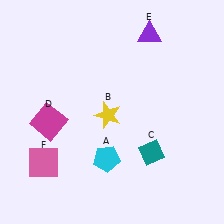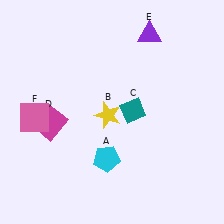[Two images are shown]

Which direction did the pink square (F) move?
The pink square (F) moved up.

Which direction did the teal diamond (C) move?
The teal diamond (C) moved up.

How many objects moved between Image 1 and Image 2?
2 objects moved between the two images.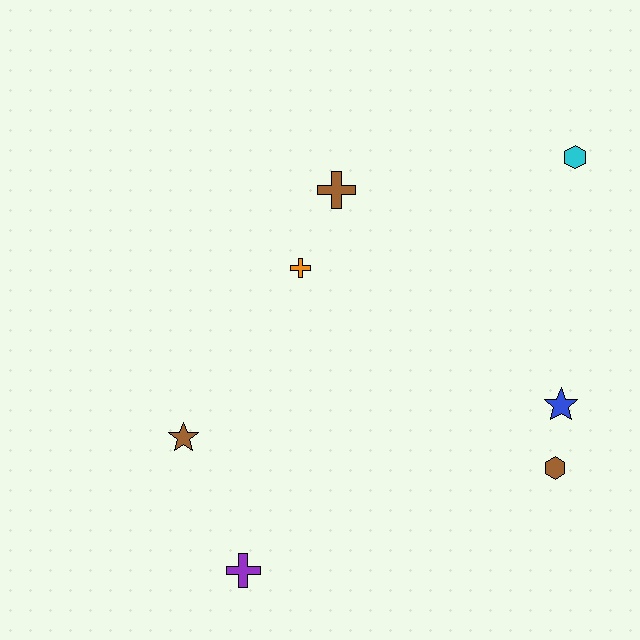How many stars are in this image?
There are 2 stars.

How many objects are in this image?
There are 7 objects.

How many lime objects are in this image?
There are no lime objects.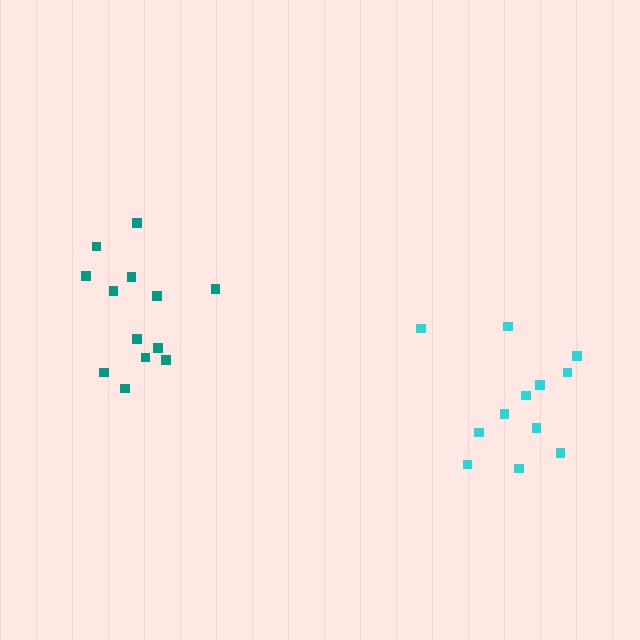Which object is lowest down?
The cyan cluster is bottommost.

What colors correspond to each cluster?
The clusters are colored: teal, cyan.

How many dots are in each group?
Group 1: 13 dots, Group 2: 12 dots (25 total).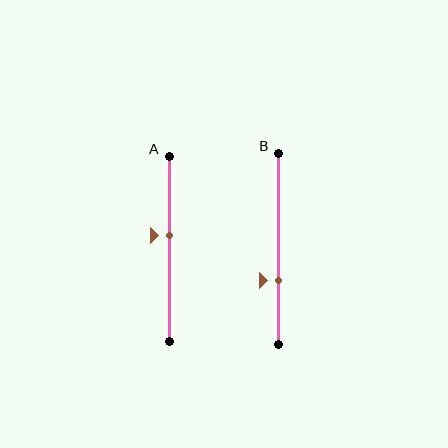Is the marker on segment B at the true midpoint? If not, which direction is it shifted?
No, the marker on segment B is shifted downward by about 17% of the segment length.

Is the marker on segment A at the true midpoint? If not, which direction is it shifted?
No, the marker on segment A is shifted upward by about 7% of the segment length.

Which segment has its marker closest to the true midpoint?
Segment A has its marker closest to the true midpoint.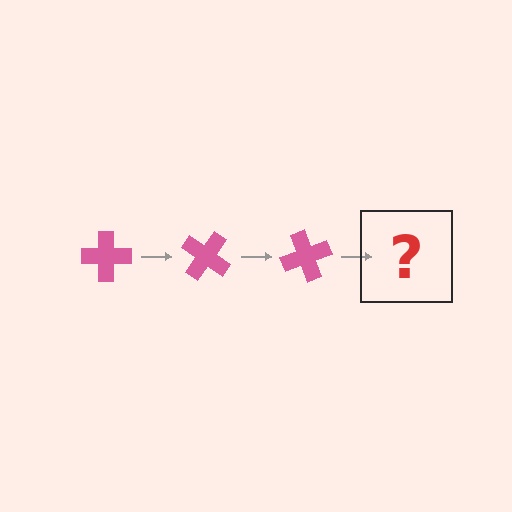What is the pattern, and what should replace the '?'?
The pattern is that the cross rotates 35 degrees each step. The '?' should be a pink cross rotated 105 degrees.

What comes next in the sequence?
The next element should be a pink cross rotated 105 degrees.